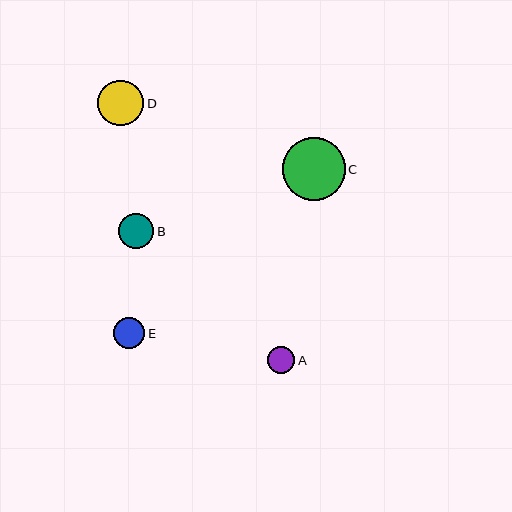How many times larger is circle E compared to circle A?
Circle E is approximately 1.2 times the size of circle A.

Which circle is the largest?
Circle C is the largest with a size of approximately 63 pixels.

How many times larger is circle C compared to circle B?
Circle C is approximately 1.8 times the size of circle B.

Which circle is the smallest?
Circle A is the smallest with a size of approximately 27 pixels.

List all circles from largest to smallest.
From largest to smallest: C, D, B, E, A.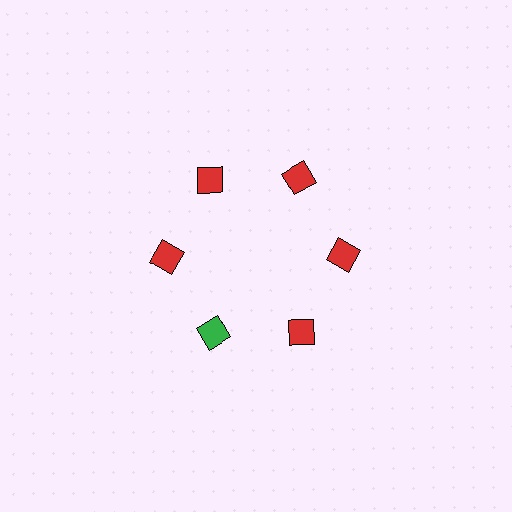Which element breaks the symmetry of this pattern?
The green diamond at roughly the 7 o'clock position breaks the symmetry. All other shapes are red diamonds.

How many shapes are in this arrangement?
There are 6 shapes arranged in a ring pattern.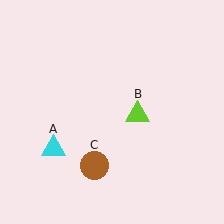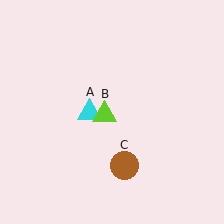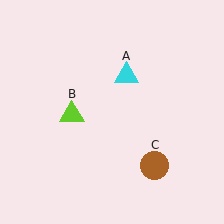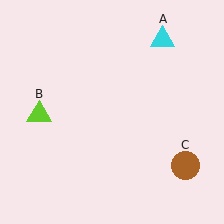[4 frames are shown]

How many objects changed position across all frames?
3 objects changed position: cyan triangle (object A), lime triangle (object B), brown circle (object C).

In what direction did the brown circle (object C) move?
The brown circle (object C) moved right.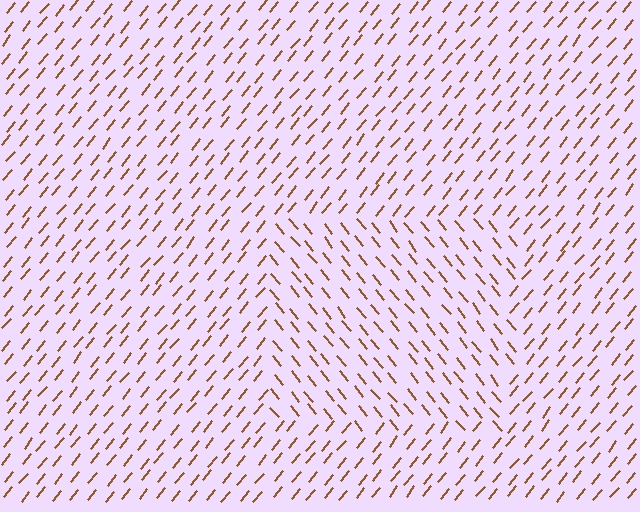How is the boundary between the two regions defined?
The boundary is defined purely by a change in line orientation (approximately 78 degrees difference). All lines are the same color and thickness.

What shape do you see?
I see a rectangle.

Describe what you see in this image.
The image is filled with small brown line segments. A rectangle region in the image has lines oriented differently from the surrounding lines, creating a visible texture boundary.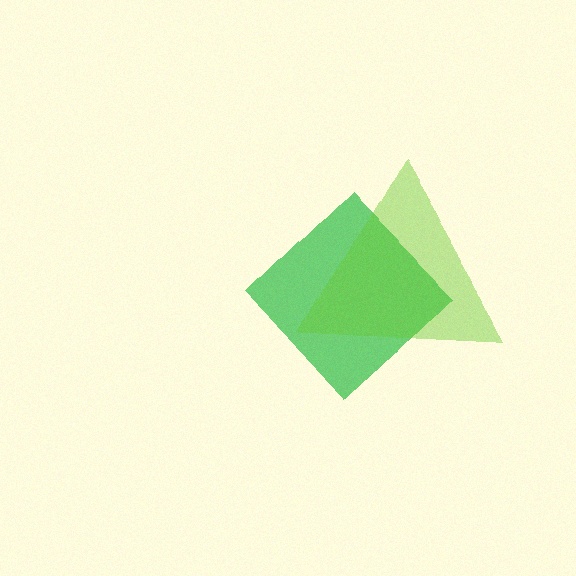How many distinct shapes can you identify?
There are 2 distinct shapes: a green diamond, a lime triangle.